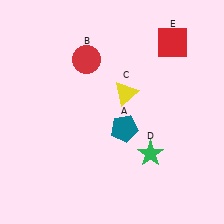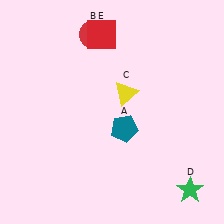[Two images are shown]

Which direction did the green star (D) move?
The green star (D) moved right.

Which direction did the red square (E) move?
The red square (E) moved left.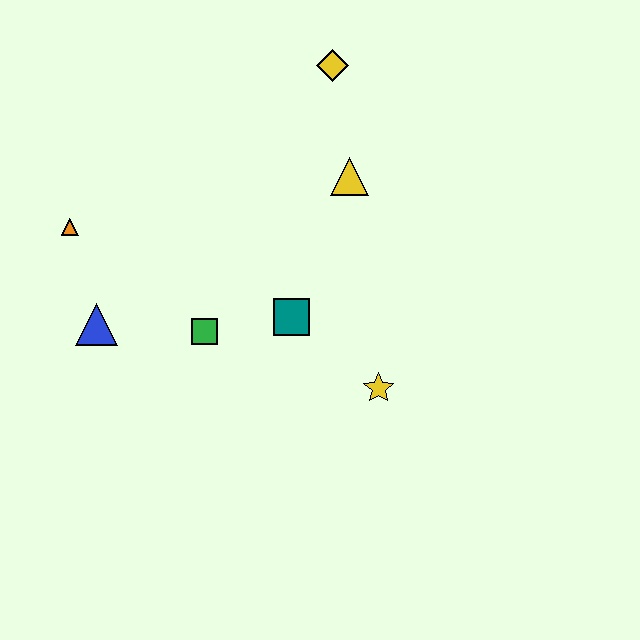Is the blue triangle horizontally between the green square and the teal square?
No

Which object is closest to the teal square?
The green square is closest to the teal square.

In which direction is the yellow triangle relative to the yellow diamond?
The yellow triangle is below the yellow diamond.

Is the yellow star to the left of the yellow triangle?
No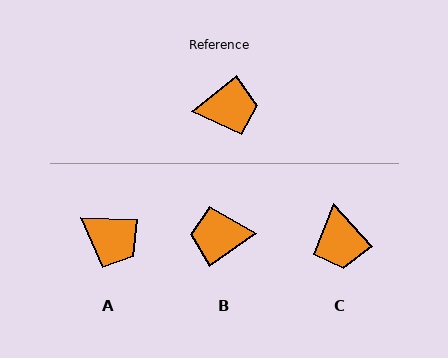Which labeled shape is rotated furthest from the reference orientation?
B, about 176 degrees away.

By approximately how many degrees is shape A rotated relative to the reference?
Approximately 41 degrees clockwise.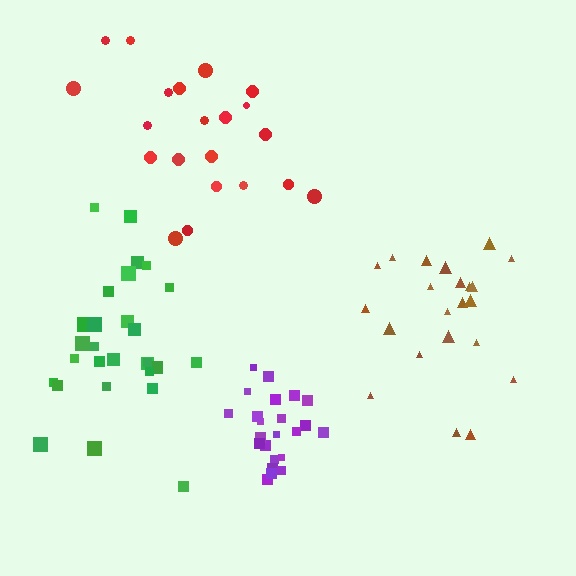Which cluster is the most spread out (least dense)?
Red.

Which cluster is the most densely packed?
Purple.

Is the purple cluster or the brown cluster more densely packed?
Purple.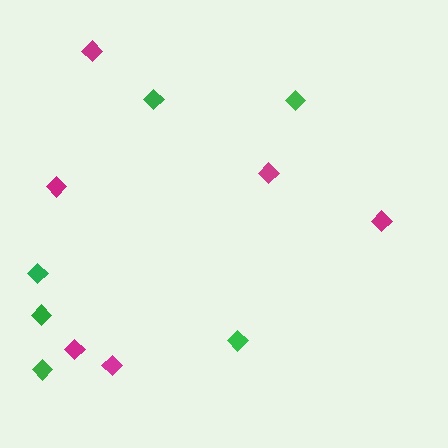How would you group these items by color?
There are 2 groups: one group of magenta diamonds (6) and one group of green diamonds (6).